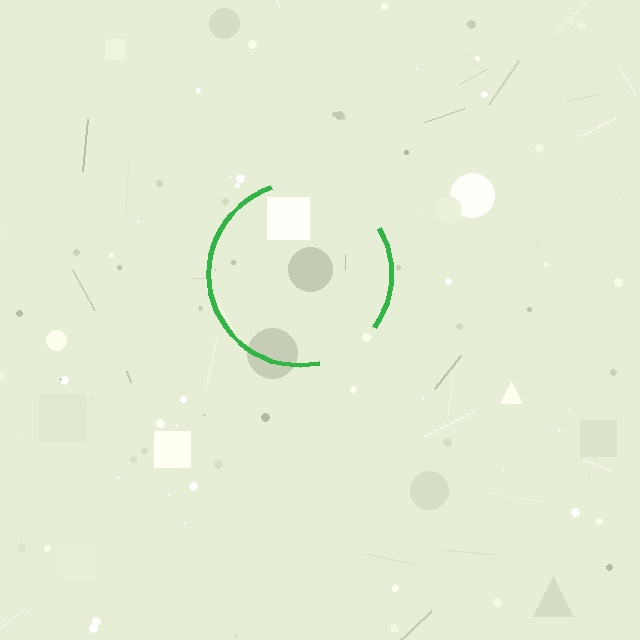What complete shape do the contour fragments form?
The contour fragments form a circle.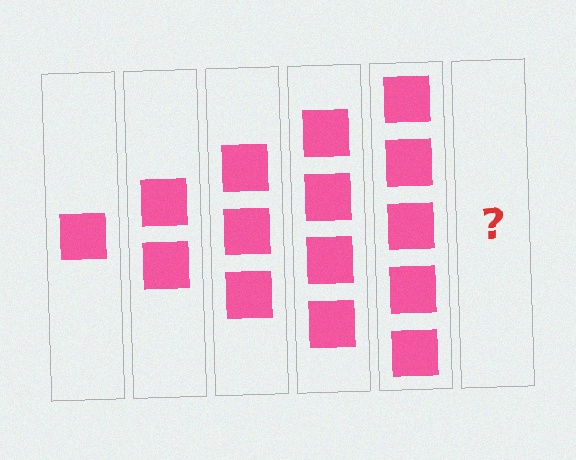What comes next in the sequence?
The next element should be 6 squares.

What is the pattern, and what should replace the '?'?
The pattern is that each step adds one more square. The '?' should be 6 squares.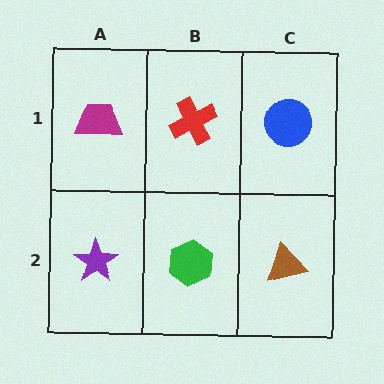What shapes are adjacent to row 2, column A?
A magenta trapezoid (row 1, column A), a green hexagon (row 2, column B).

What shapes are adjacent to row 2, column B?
A red cross (row 1, column B), a purple star (row 2, column A), a brown triangle (row 2, column C).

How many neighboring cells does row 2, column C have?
2.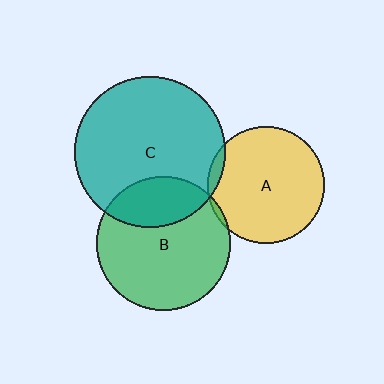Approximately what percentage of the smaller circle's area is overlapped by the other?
Approximately 25%.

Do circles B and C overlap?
Yes.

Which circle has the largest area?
Circle C (teal).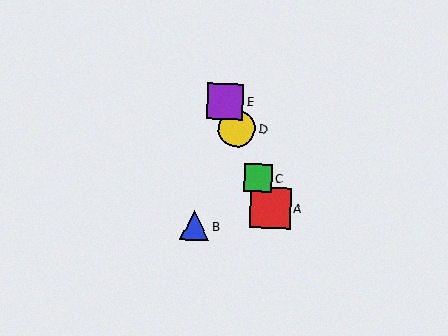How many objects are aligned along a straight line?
4 objects (A, C, D, E) are aligned along a straight line.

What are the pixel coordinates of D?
Object D is at (237, 128).